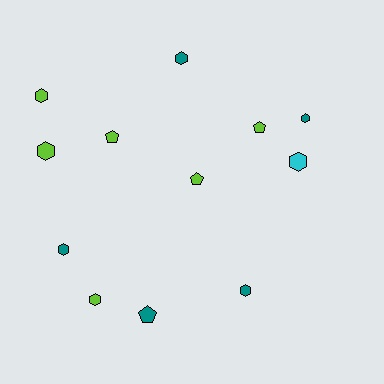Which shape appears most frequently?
Hexagon, with 8 objects.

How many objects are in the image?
There are 12 objects.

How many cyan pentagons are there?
There are no cyan pentagons.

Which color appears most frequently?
Lime, with 6 objects.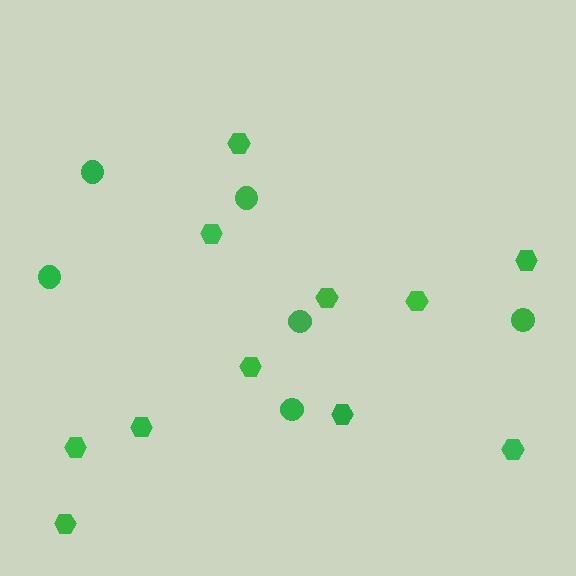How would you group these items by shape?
There are 2 groups: one group of hexagons (11) and one group of circles (6).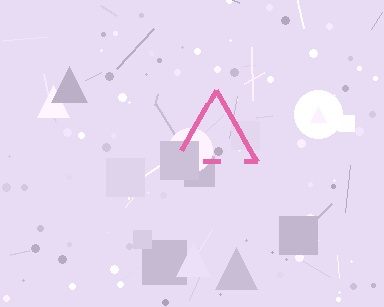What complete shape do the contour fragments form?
The contour fragments form a triangle.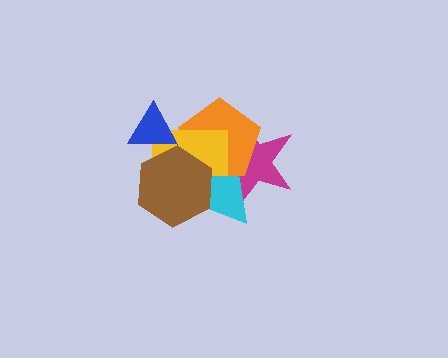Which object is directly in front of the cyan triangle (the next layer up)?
The orange pentagon is directly in front of the cyan triangle.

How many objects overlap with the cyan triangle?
4 objects overlap with the cyan triangle.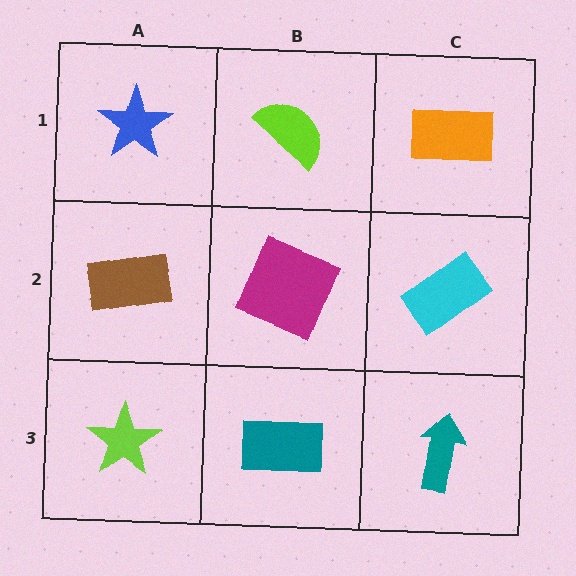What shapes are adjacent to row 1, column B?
A magenta square (row 2, column B), a blue star (row 1, column A), an orange rectangle (row 1, column C).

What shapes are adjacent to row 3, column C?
A cyan rectangle (row 2, column C), a teal rectangle (row 3, column B).